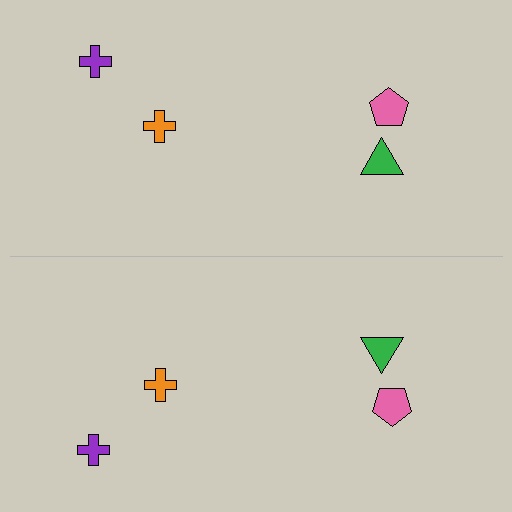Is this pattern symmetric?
Yes, this pattern has bilateral (reflection) symmetry.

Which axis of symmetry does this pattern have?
The pattern has a horizontal axis of symmetry running through the center of the image.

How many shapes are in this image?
There are 8 shapes in this image.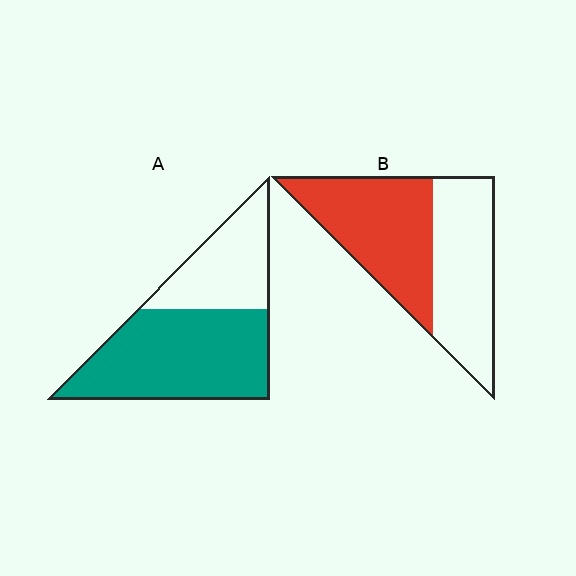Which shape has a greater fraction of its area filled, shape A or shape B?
Shape A.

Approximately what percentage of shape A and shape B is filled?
A is approximately 65% and B is approximately 50%.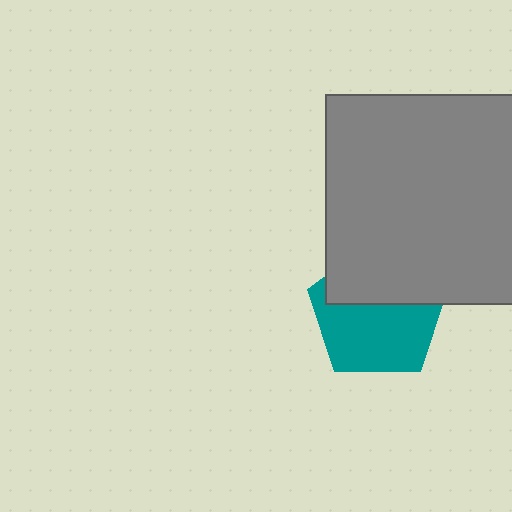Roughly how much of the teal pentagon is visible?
About half of it is visible (roughly 58%).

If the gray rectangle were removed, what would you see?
You would see the complete teal pentagon.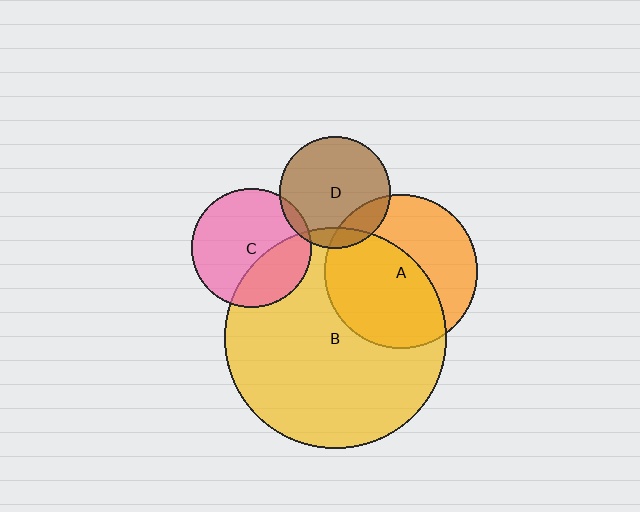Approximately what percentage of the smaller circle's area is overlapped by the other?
Approximately 55%.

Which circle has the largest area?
Circle B (yellow).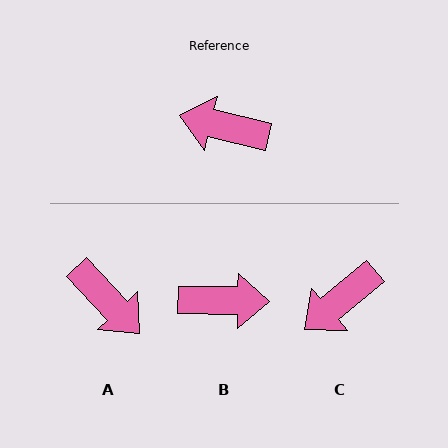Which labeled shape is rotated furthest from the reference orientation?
B, about 167 degrees away.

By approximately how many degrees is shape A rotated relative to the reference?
Approximately 147 degrees counter-clockwise.